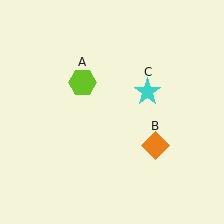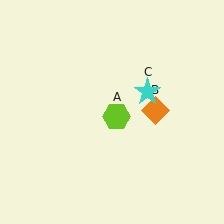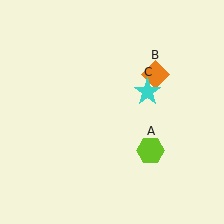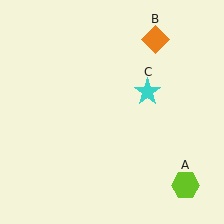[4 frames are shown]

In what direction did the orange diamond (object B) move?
The orange diamond (object B) moved up.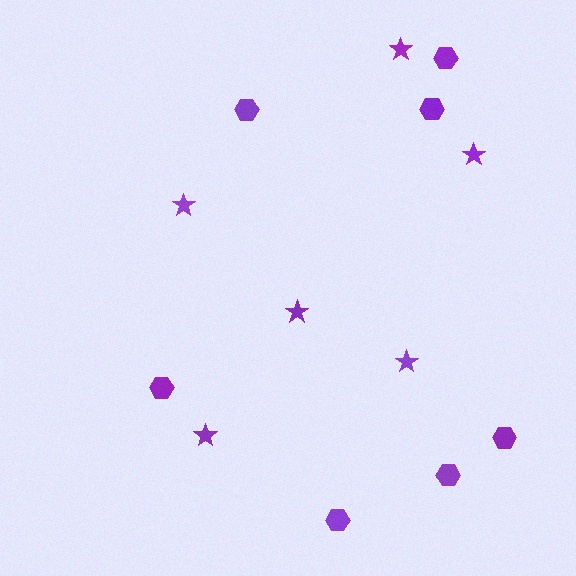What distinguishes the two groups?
There are 2 groups: one group of stars (6) and one group of hexagons (7).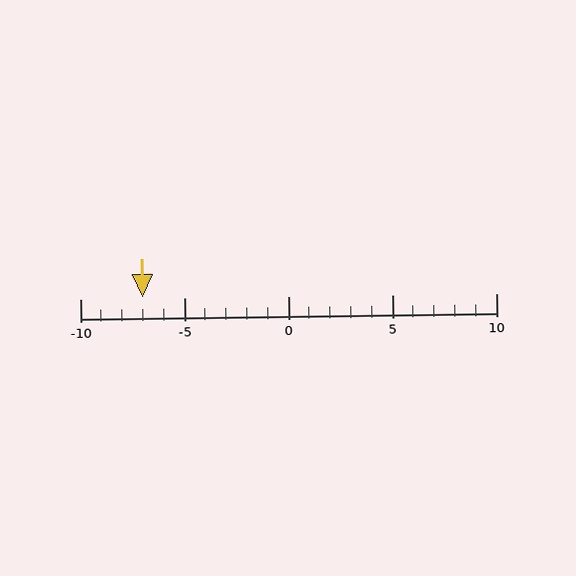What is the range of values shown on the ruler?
The ruler shows values from -10 to 10.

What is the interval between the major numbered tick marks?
The major tick marks are spaced 5 units apart.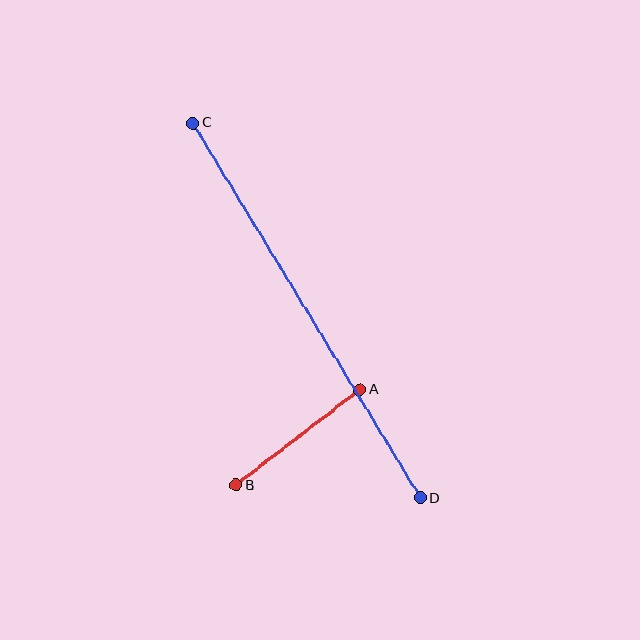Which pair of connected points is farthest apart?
Points C and D are farthest apart.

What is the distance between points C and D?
The distance is approximately 439 pixels.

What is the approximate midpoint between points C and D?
The midpoint is at approximately (307, 311) pixels.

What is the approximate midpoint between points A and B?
The midpoint is at approximately (298, 437) pixels.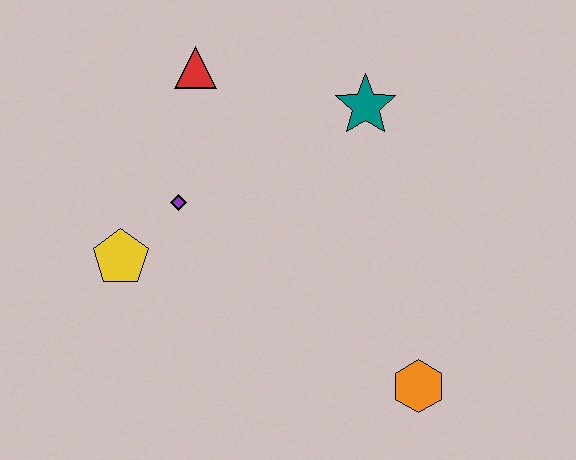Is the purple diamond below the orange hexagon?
No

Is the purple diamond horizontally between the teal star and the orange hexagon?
No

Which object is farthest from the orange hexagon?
The red triangle is farthest from the orange hexagon.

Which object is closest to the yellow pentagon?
The purple diamond is closest to the yellow pentagon.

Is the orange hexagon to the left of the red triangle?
No